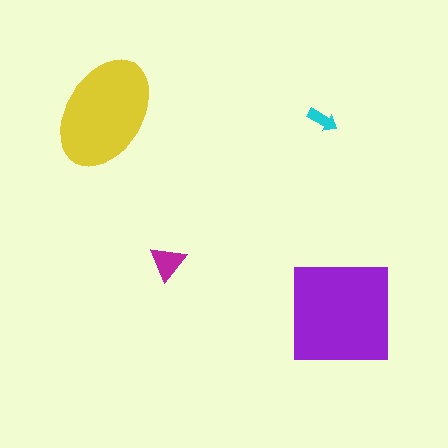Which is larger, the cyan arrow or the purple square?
The purple square.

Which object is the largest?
The purple square.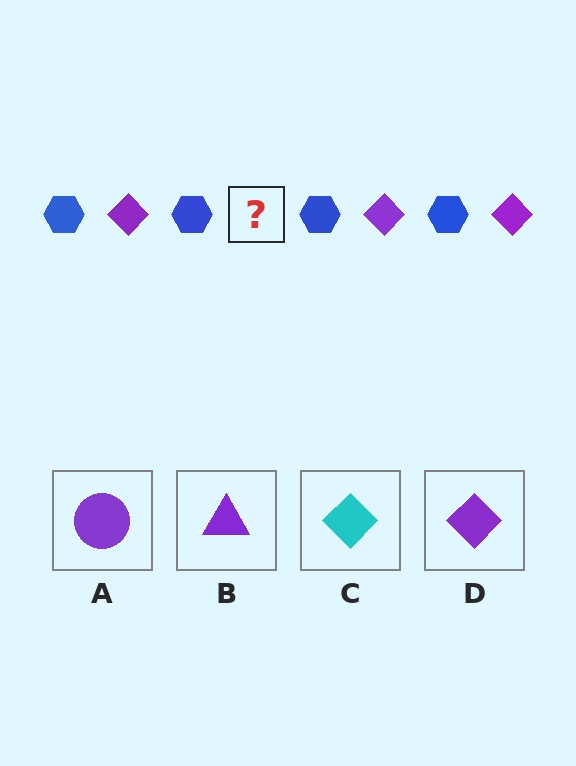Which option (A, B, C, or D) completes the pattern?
D.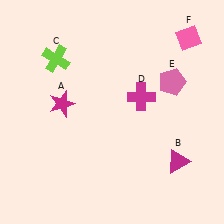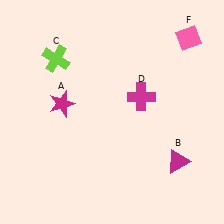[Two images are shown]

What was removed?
The pink pentagon (E) was removed in Image 2.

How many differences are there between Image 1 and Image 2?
There is 1 difference between the two images.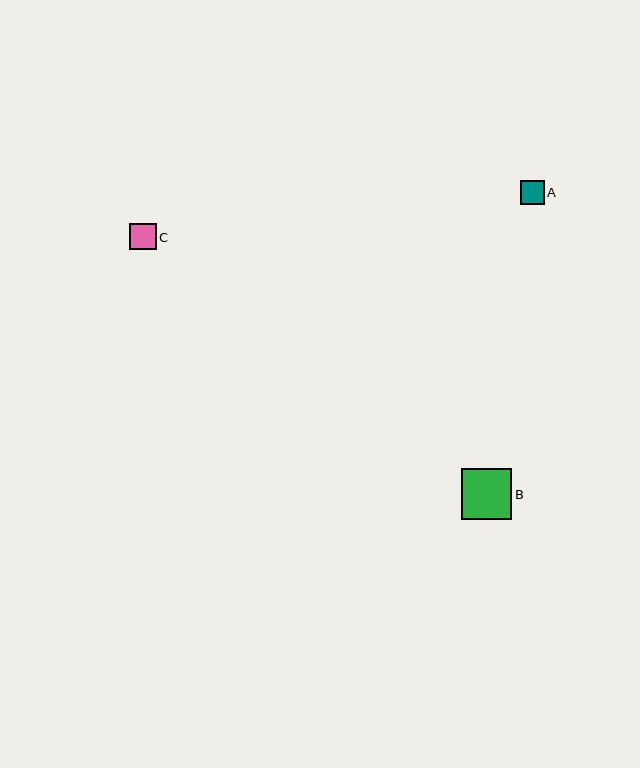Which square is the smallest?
Square A is the smallest with a size of approximately 24 pixels.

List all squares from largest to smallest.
From largest to smallest: B, C, A.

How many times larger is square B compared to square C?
Square B is approximately 1.9 times the size of square C.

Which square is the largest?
Square B is the largest with a size of approximately 51 pixels.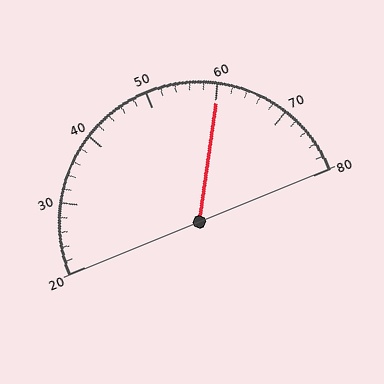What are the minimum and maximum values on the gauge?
The gauge ranges from 20 to 80.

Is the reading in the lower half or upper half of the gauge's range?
The reading is in the upper half of the range (20 to 80).